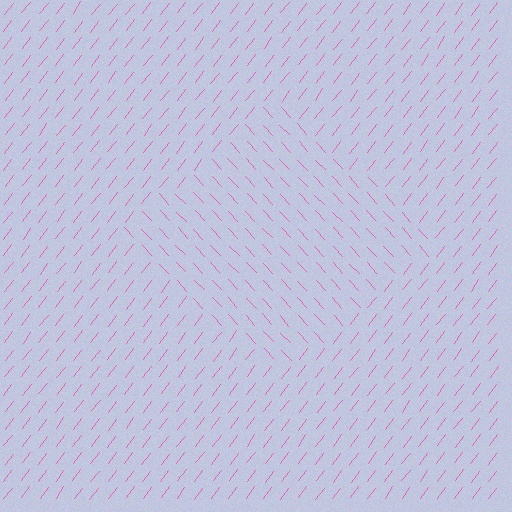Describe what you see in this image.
The image is filled with small pink line segments. A diamond region in the image has lines oriented differently from the surrounding lines, creating a visible texture boundary.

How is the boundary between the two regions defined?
The boundary is defined purely by a change in line orientation (approximately 80 degrees difference). All lines are the same color and thickness.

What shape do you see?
I see a diamond.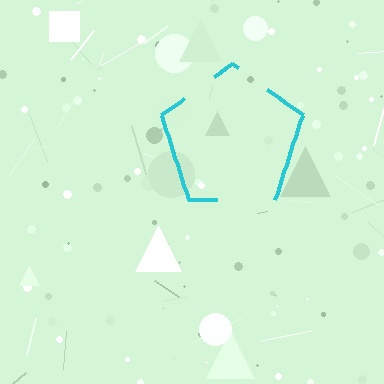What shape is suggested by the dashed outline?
The dashed outline suggests a pentagon.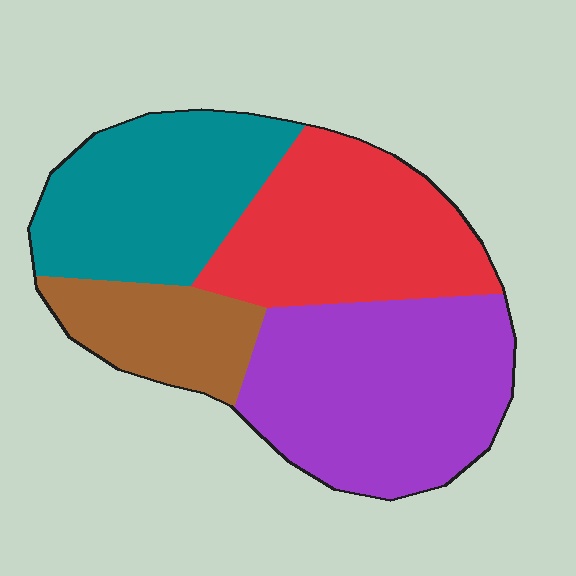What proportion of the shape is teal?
Teal covers roughly 25% of the shape.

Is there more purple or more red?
Purple.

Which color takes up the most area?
Purple, at roughly 35%.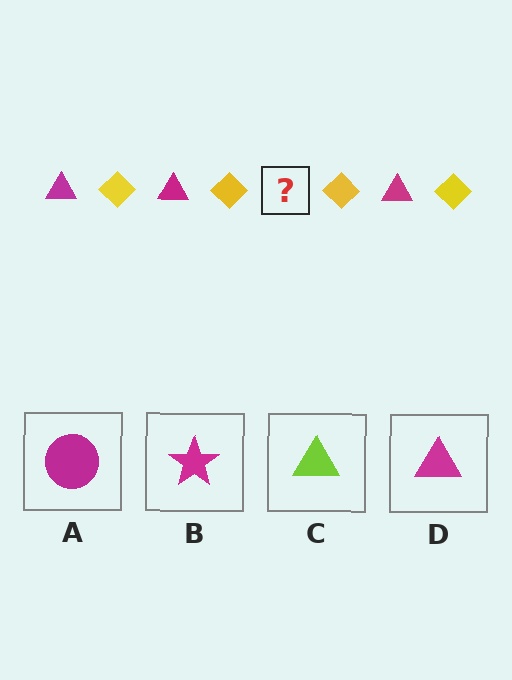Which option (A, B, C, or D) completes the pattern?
D.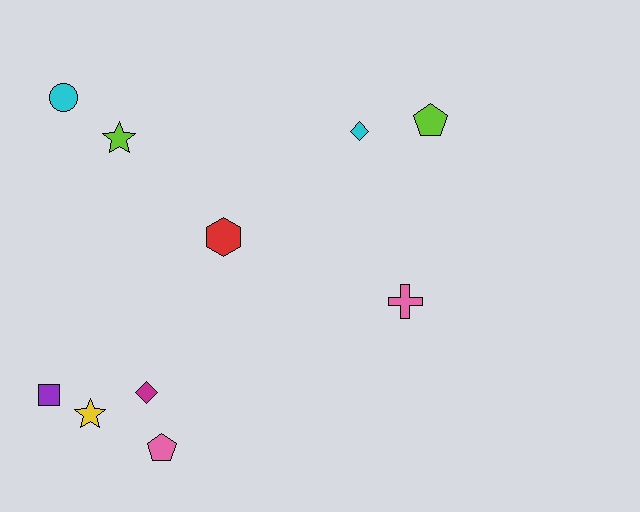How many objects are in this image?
There are 10 objects.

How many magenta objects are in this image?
There is 1 magenta object.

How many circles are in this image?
There is 1 circle.